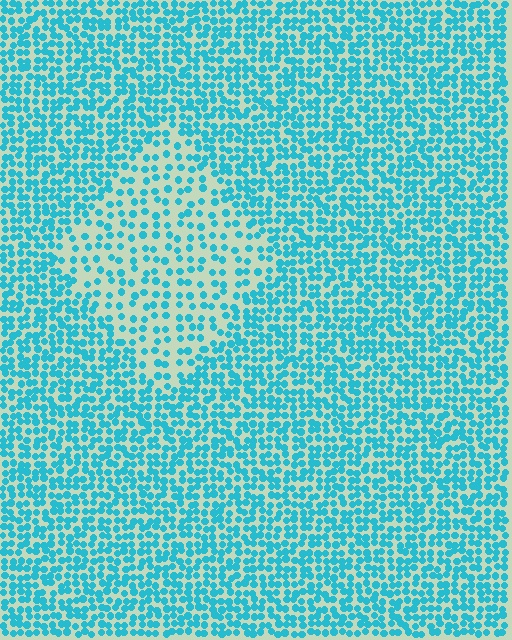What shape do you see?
I see a diamond.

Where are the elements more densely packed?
The elements are more densely packed outside the diamond boundary.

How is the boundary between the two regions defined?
The boundary is defined by a change in element density (approximately 2.0x ratio). All elements are the same color, size, and shape.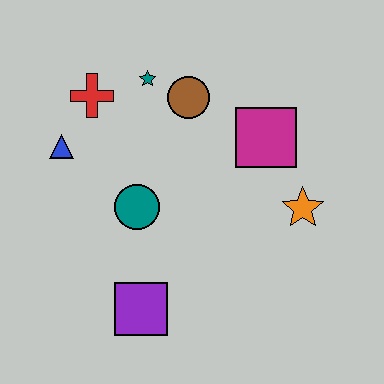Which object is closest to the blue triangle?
The red cross is closest to the blue triangle.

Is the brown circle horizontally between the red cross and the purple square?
No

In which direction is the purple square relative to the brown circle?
The purple square is below the brown circle.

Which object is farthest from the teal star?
The purple square is farthest from the teal star.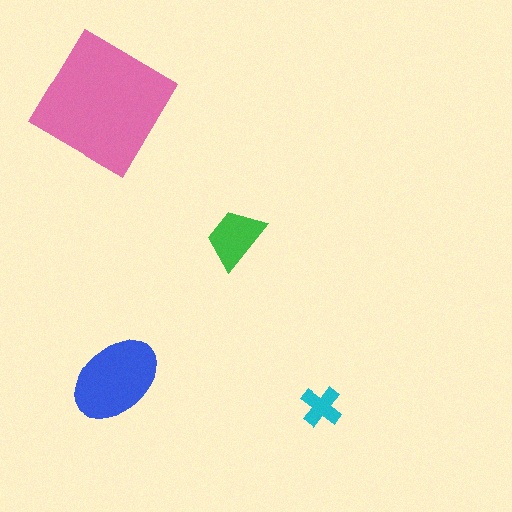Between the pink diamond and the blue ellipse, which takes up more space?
The pink diamond.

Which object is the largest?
The pink diamond.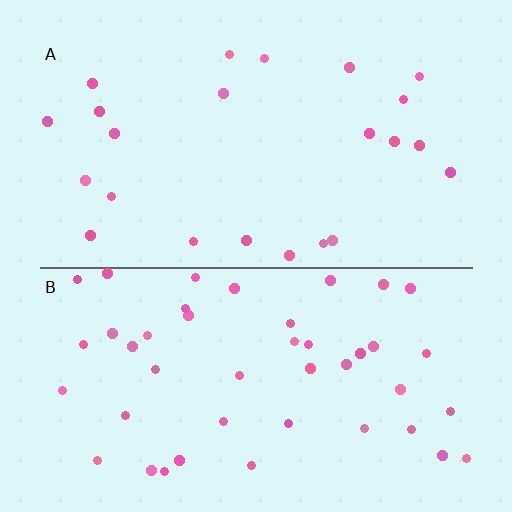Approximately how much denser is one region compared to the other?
Approximately 1.9× — region B over region A.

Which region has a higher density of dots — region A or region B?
B (the bottom).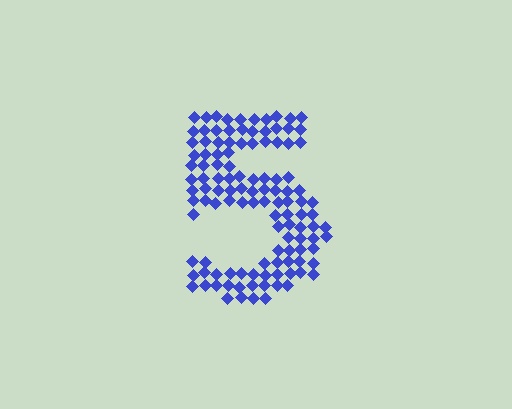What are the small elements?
The small elements are diamonds.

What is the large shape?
The large shape is the digit 5.